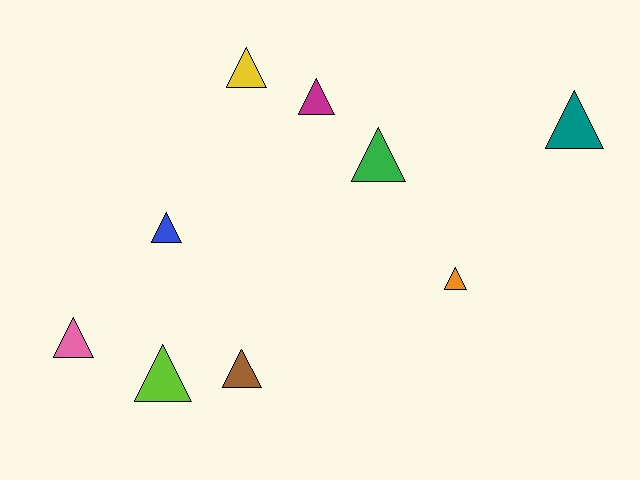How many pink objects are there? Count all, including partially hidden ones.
There is 1 pink object.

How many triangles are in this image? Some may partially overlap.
There are 9 triangles.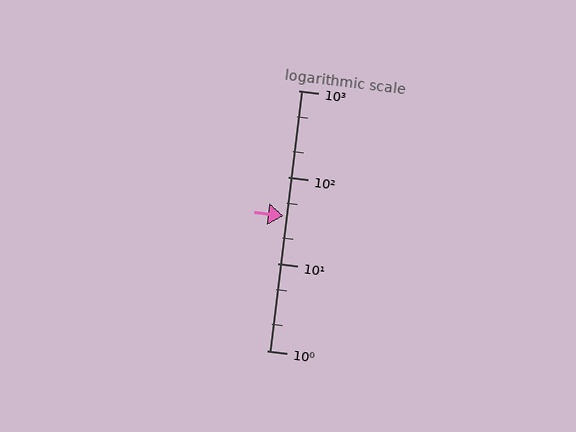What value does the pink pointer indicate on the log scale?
The pointer indicates approximately 36.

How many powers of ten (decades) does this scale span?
The scale spans 3 decades, from 1 to 1000.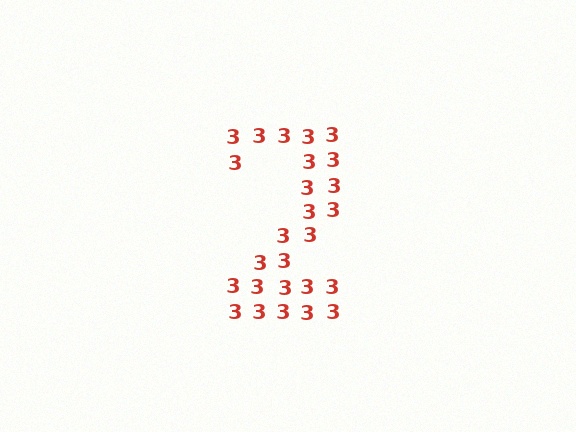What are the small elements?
The small elements are digit 3's.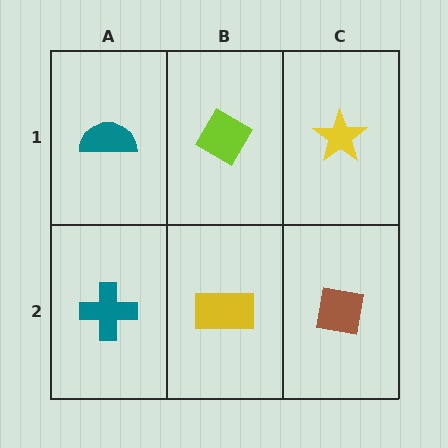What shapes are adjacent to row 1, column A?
A teal cross (row 2, column A), a lime diamond (row 1, column B).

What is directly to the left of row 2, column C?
A yellow rectangle.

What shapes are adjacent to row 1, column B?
A yellow rectangle (row 2, column B), a teal semicircle (row 1, column A), a yellow star (row 1, column C).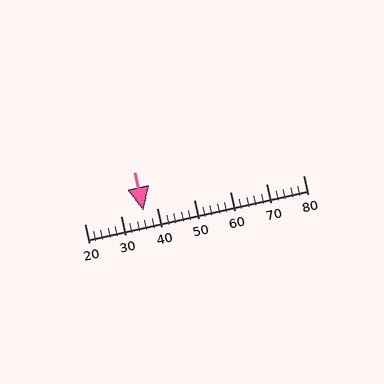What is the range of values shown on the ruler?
The ruler shows values from 20 to 80.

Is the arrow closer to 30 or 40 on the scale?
The arrow is closer to 40.